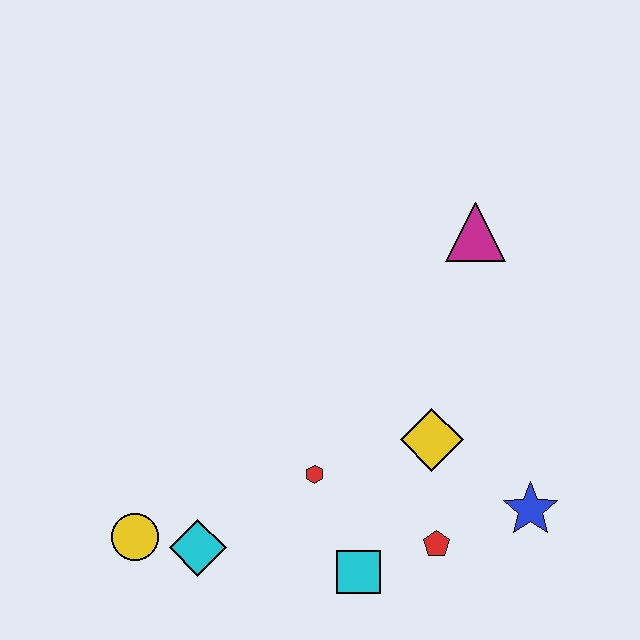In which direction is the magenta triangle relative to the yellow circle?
The magenta triangle is to the right of the yellow circle.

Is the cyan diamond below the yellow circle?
Yes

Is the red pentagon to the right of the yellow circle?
Yes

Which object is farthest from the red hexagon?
The magenta triangle is farthest from the red hexagon.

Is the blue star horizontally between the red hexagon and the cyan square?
No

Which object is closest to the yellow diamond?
The red pentagon is closest to the yellow diamond.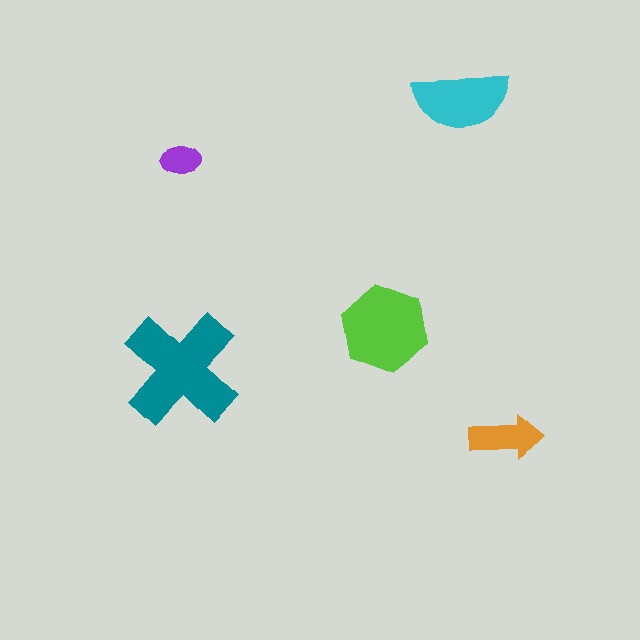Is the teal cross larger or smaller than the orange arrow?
Larger.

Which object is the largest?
The teal cross.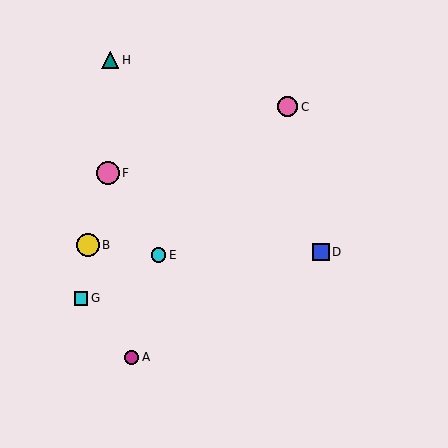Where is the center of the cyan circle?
The center of the cyan circle is at (158, 255).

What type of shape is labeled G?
Shape G is a cyan square.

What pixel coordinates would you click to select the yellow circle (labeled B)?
Click at (88, 245) to select the yellow circle B.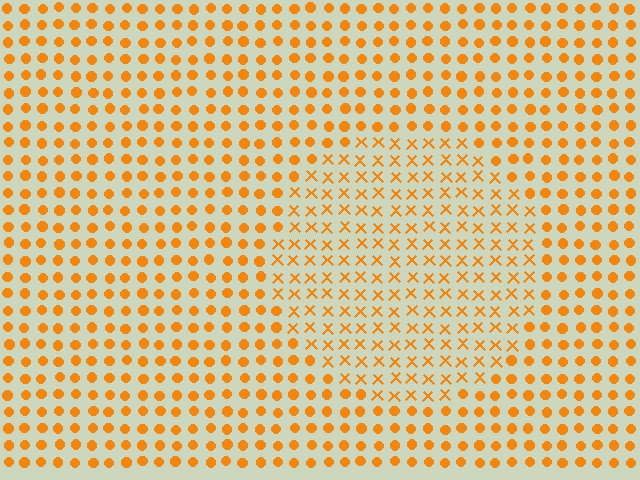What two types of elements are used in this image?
The image uses X marks inside the circle region and circles outside it.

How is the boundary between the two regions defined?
The boundary is defined by a change in element shape: X marks inside vs. circles outside. All elements share the same color and spacing.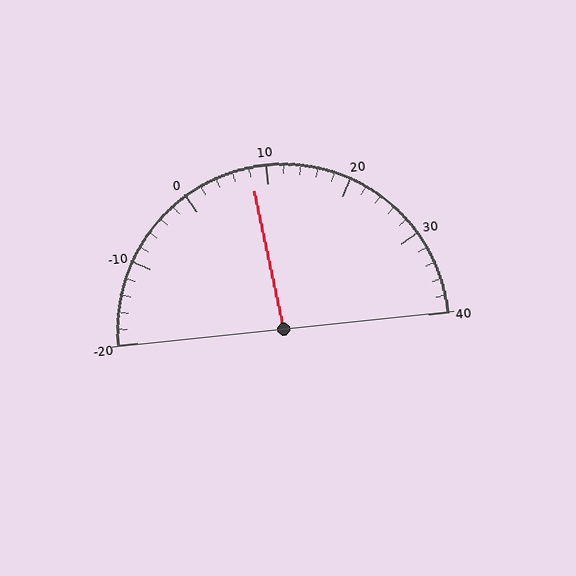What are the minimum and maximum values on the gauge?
The gauge ranges from -20 to 40.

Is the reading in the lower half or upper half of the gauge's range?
The reading is in the lower half of the range (-20 to 40).